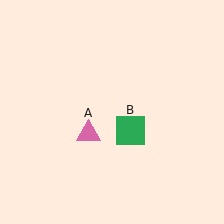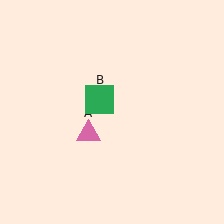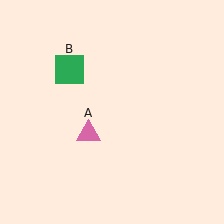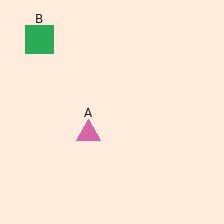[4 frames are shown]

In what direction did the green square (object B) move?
The green square (object B) moved up and to the left.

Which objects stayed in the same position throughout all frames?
Pink triangle (object A) remained stationary.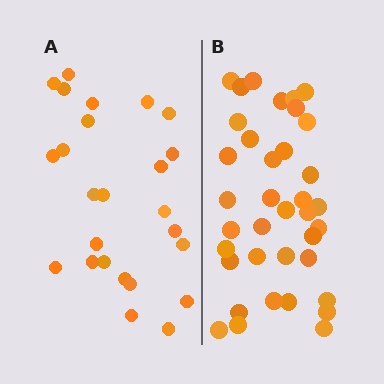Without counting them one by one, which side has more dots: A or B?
Region B (the right region) has more dots.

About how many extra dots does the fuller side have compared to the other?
Region B has roughly 12 or so more dots than region A.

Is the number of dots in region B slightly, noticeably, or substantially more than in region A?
Region B has substantially more. The ratio is roughly 1.5 to 1.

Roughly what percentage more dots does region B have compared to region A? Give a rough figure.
About 50% more.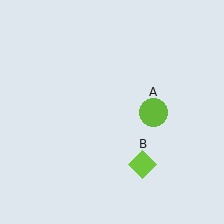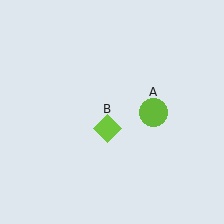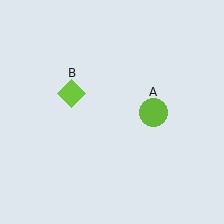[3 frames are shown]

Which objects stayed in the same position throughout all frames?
Lime circle (object A) remained stationary.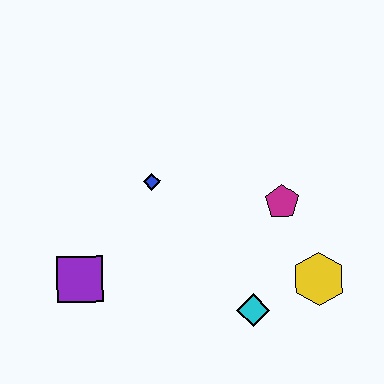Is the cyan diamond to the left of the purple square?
No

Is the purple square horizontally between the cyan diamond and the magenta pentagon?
No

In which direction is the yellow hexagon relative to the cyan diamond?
The yellow hexagon is to the right of the cyan diamond.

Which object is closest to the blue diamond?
The purple square is closest to the blue diamond.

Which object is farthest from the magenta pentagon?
The purple square is farthest from the magenta pentagon.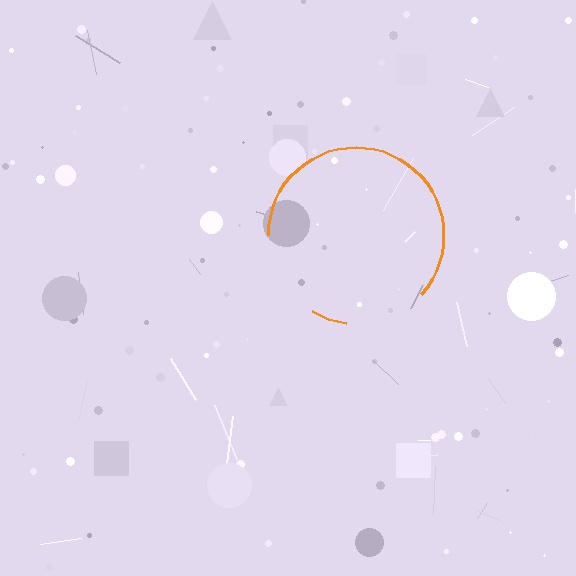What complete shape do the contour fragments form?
The contour fragments form a circle.